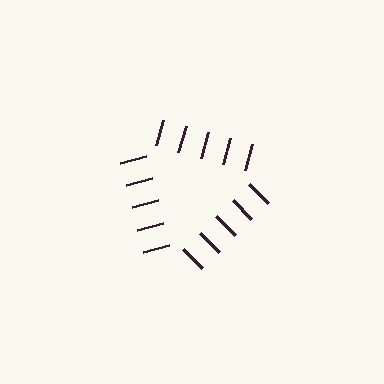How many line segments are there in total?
15 — 5 along each of the 3 edges.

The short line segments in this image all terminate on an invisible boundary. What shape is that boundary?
An illusory triangle — the line segments terminate on its edges but no continuous stroke is drawn.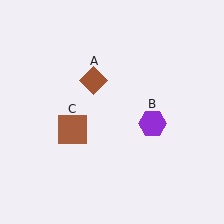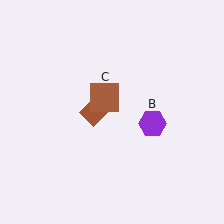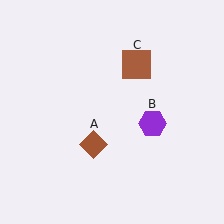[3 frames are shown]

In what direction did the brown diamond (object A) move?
The brown diamond (object A) moved down.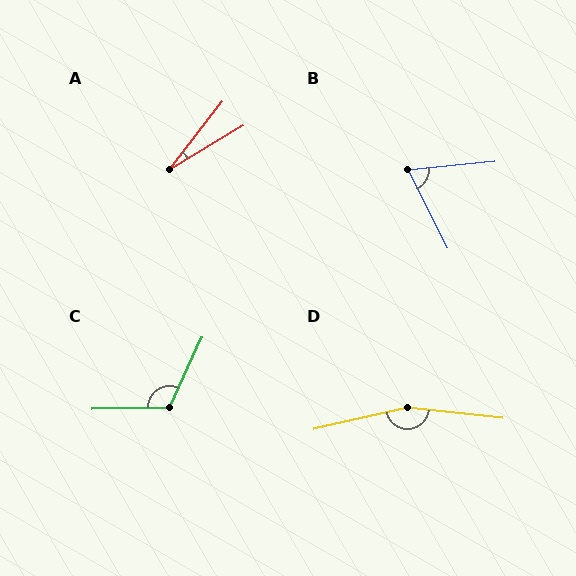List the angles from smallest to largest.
A (21°), B (69°), C (115°), D (161°).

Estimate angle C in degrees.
Approximately 115 degrees.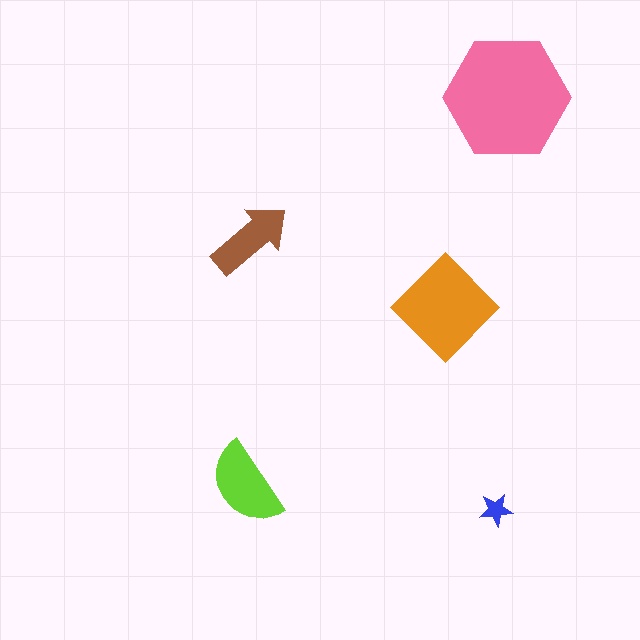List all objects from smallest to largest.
The blue star, the brown arrow, the lime semicircle, the orange diamond, the pink hexagon.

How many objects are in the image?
There are 5 objects in the image.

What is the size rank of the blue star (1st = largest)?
5th.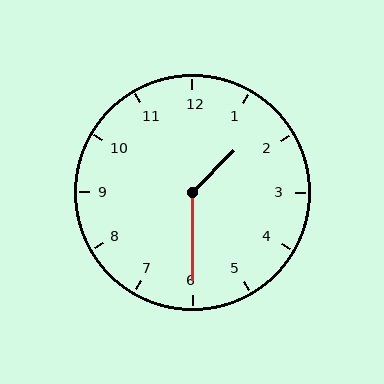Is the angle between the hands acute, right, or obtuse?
It is obtuse.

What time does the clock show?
1:30.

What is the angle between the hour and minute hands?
Approximately 135 degrees.